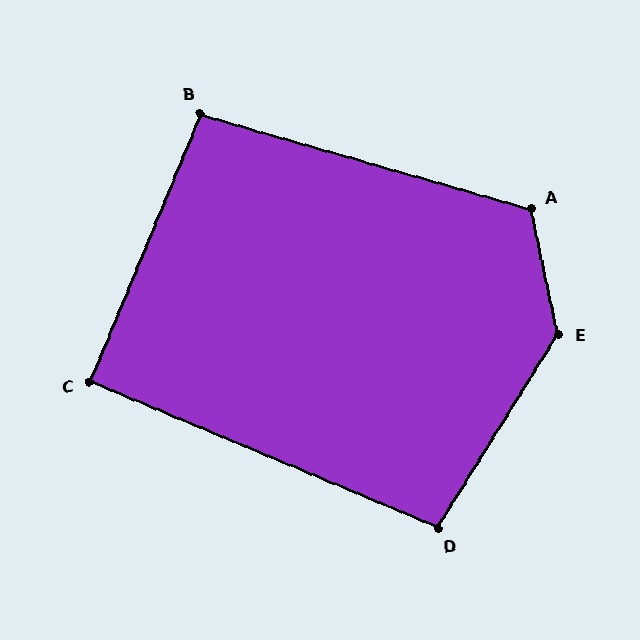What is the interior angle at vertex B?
Approximately 96 degrees (obtuse).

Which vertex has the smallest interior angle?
C, at approximately 90 degrees.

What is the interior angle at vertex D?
Approximately 99 degrees (obtuse).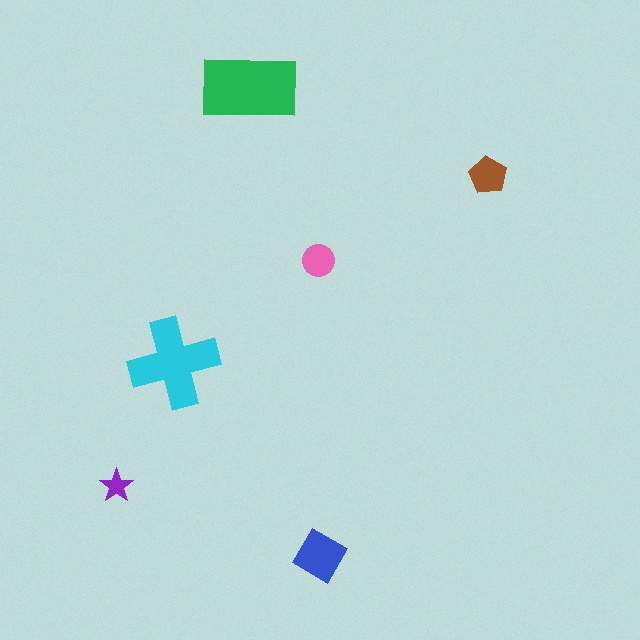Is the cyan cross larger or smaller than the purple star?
Larger.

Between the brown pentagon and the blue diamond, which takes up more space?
The blue diamond.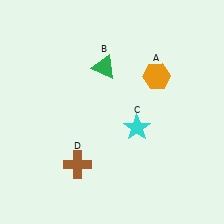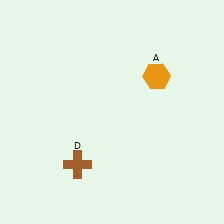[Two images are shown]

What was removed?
The cyan star (C), the green triangle (B) were removed in Image 2.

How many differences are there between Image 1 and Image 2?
There are 2 differences between the two images.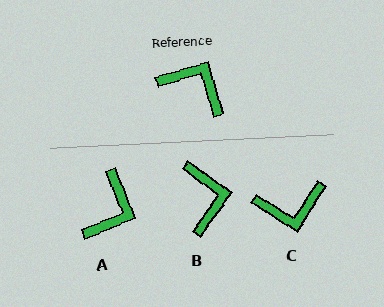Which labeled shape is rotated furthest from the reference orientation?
C, about 139 degrees away.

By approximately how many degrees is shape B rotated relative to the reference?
Approximately 52 degrees clockwise.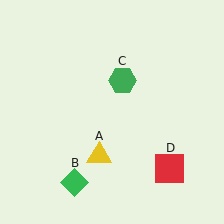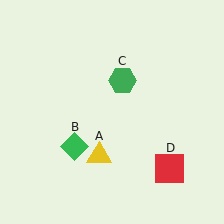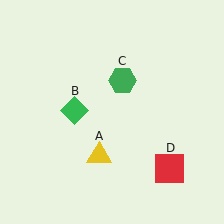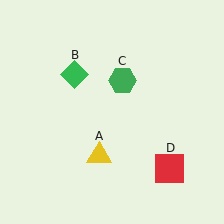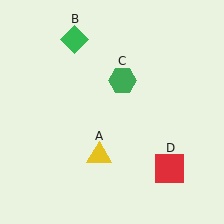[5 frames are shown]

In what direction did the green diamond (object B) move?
The green diamond (object B) moved up.